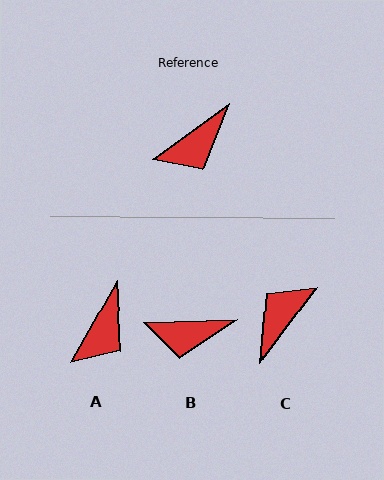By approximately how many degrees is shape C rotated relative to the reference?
Approximately 163 degrees clockwise.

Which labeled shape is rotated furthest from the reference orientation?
C, about 163 degrees away.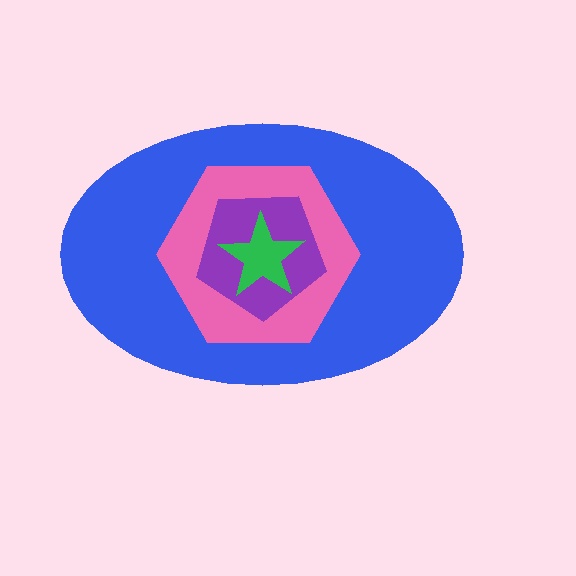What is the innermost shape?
The green star.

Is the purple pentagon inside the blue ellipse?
Yes.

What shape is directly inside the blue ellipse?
The pink hexagon.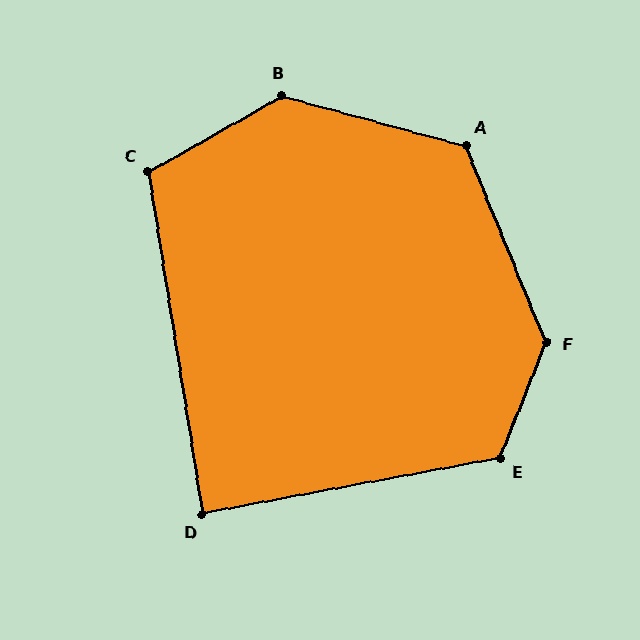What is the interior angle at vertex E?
Approximately 122 degrees (obtuse).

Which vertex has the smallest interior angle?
D, at approximately 88 degrees.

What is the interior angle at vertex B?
Approximately 135 degrees (obtuse).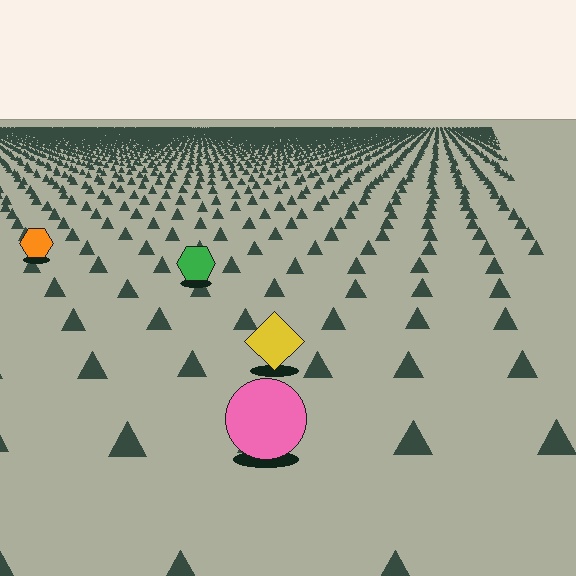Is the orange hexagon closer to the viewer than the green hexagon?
No. The green hexagon is closer — you can tell from the texture gradient: the ground texture is coarser near it.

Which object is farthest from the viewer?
The orange hexagon is farthest from the viewer. It appears smaller and the ground texture around it is denser.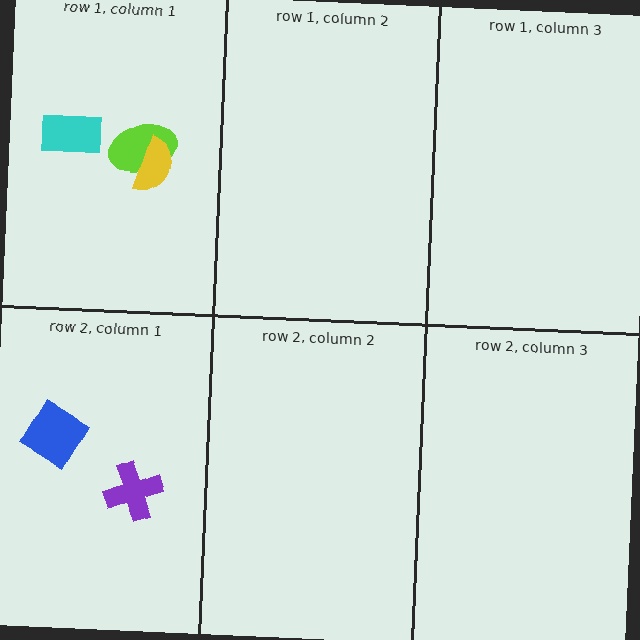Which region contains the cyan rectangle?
The row 1, column 1 region.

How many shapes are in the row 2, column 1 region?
2.